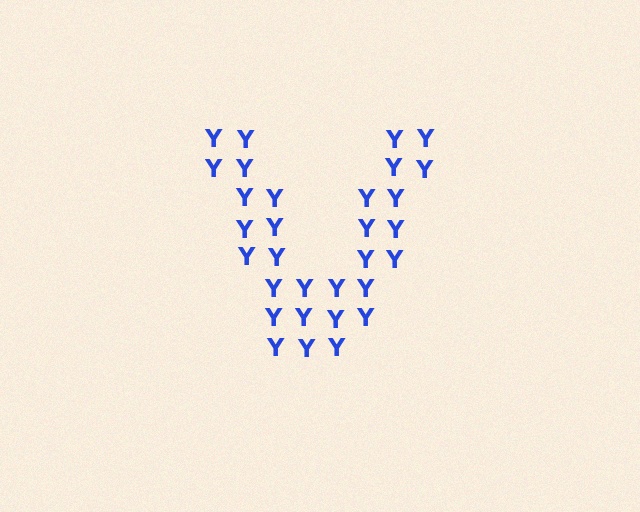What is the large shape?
The large shape is the letter V.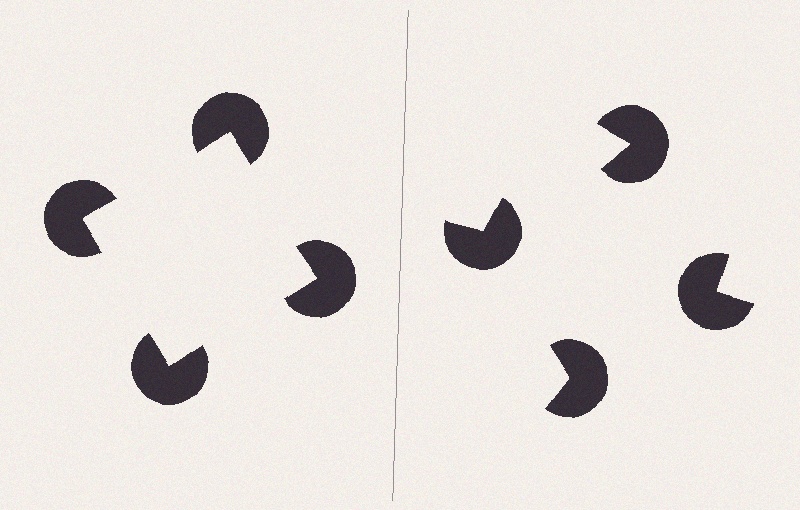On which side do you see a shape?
An illusory square appears on the left side. On the right side the wedge cuts are rotated, so no coherent shape forms.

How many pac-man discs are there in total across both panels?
8 — 4 on each side.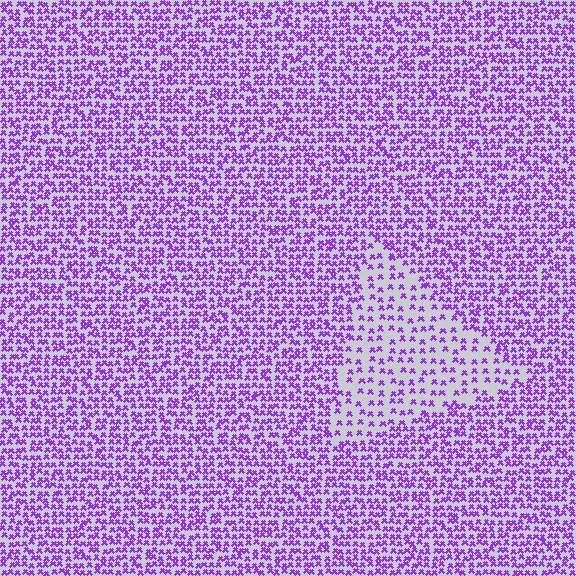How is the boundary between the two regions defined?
The boundary is defined by a change in element density (approximately 2.1x ratio). All elements are the same color, size, and shape.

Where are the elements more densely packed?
The elements are more densely packed outside the triangle boundary.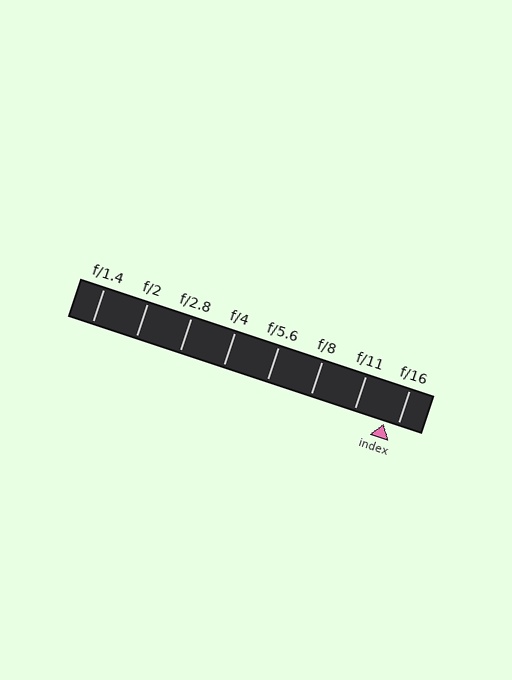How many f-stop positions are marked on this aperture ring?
There are 8 f-stop positions marked.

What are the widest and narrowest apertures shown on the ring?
The widest aperture shown is f/1.4 and the narrowest is f/16.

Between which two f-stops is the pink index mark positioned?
The index mark is between f/11 and f/16.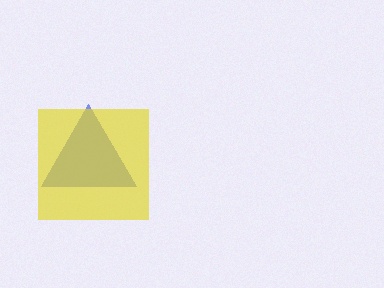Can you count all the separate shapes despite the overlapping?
Yes, there are 2 separate shapes.